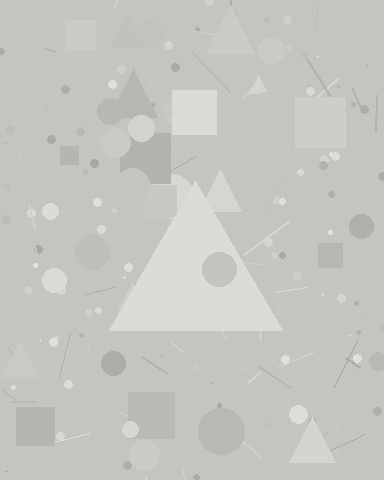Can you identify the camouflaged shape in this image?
The camouflaged shape is a triangle.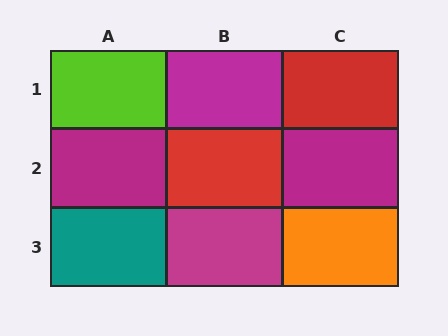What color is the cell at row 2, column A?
Magenta.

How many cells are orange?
1 cell is orange.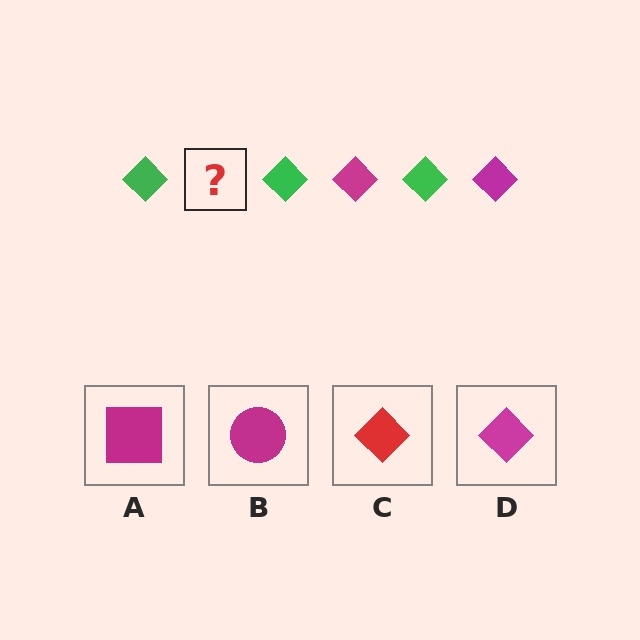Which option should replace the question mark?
Option D.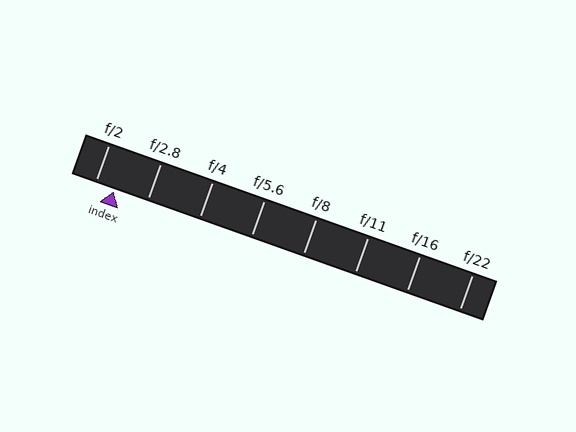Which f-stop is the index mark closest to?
The index mark is closest to f/2.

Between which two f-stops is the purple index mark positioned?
The index mark is between f/2 and f/2.8.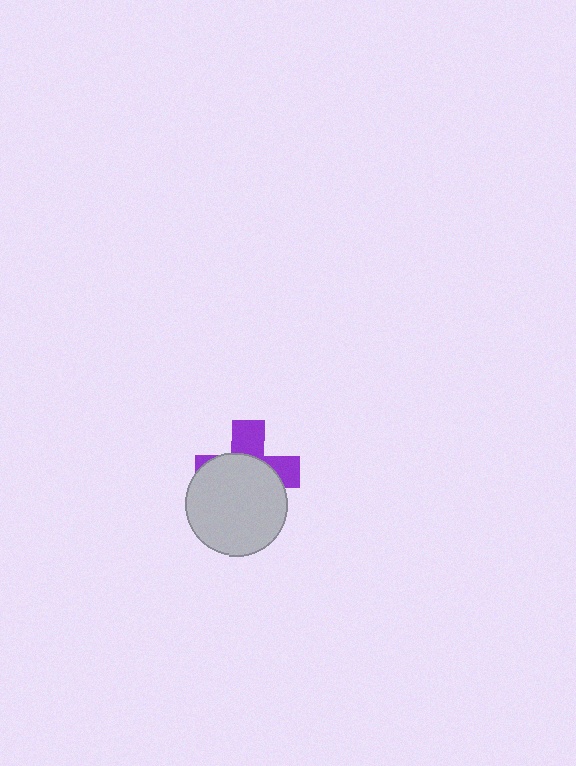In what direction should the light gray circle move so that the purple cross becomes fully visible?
The light gray circle should move down. That is the shortest direction to clear the overlap and leave the purple cross fully visible.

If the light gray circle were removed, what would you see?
You would see the complete purple cross.